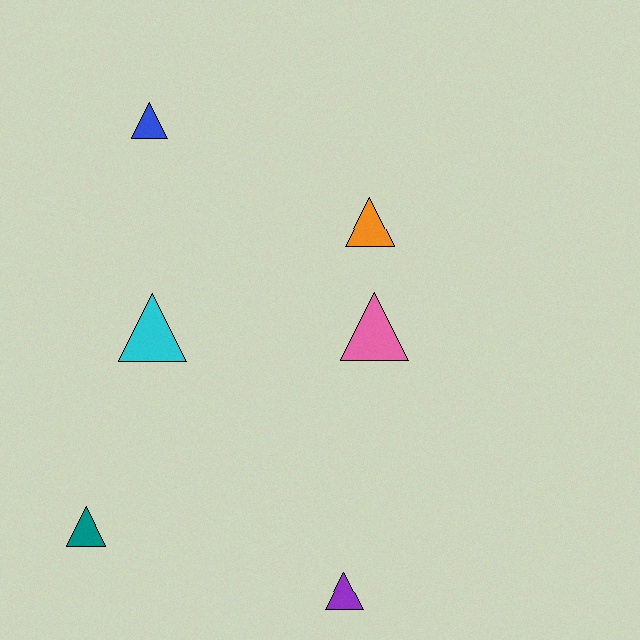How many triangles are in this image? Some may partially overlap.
There are 6 triangles.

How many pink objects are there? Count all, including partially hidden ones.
There is 1 pink object.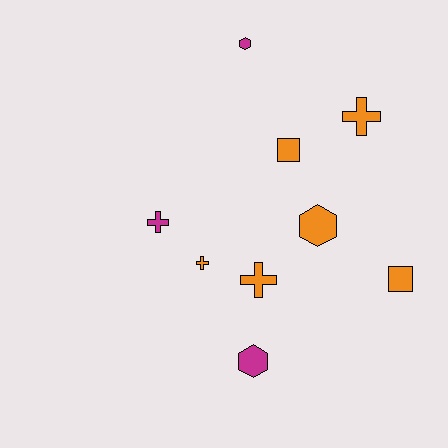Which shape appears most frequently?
Cross, with 4 objects.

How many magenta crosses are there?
There is 1 magenta cross.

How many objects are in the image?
There are 9 objects.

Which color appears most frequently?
Orange, with 6 objects.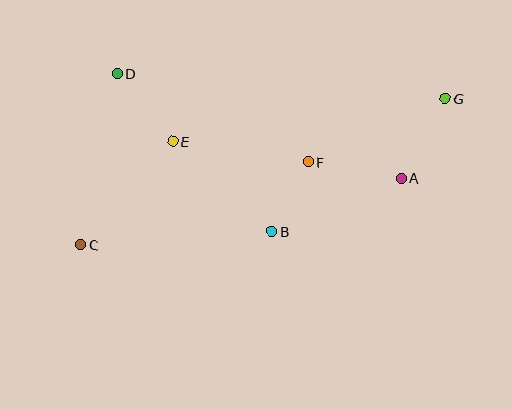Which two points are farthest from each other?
Points C and G are farthest from each other.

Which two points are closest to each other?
Points B and F are closest to each other.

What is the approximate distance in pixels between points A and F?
The distance between A and F is approximately 95 pixels.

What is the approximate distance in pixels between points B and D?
The distance between B and D is approximately 221 pixels.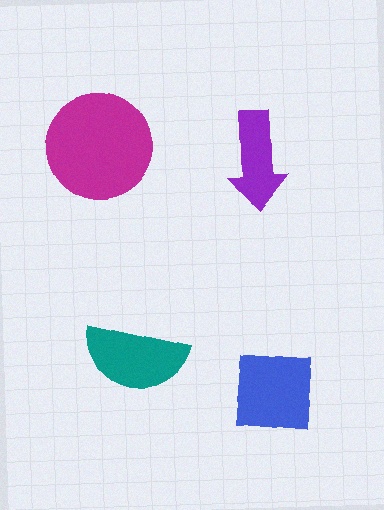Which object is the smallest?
The purple arrow.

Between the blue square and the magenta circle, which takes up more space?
The magenta circle.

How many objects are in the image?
There are 4 objects in the image.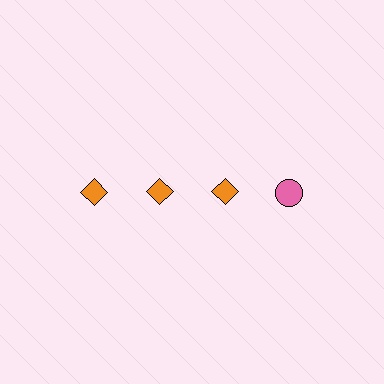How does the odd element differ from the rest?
It differs in both color (pink instead of orange) and shape (circle instead of diamond).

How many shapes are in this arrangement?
There are 4 shapes arranged in a grid pattern.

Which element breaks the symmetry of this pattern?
The pink circle in the top row, second from right column breaks the symmetry. All other shapes are orange diamonds.